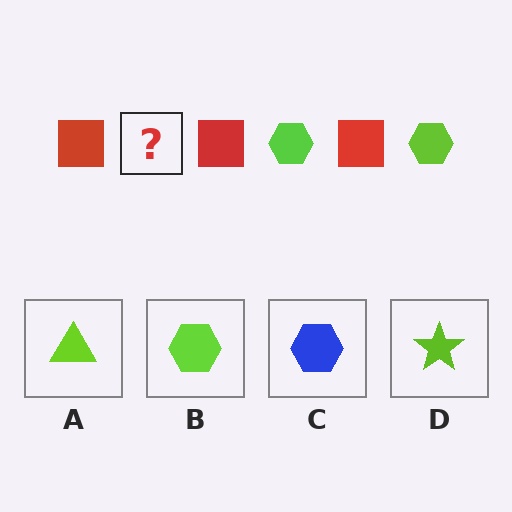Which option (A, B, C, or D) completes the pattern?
B.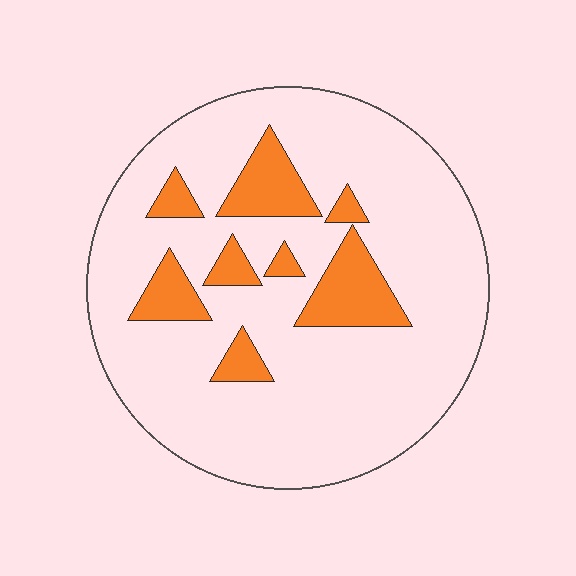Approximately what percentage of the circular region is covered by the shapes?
Approximately 15%.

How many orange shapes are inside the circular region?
8.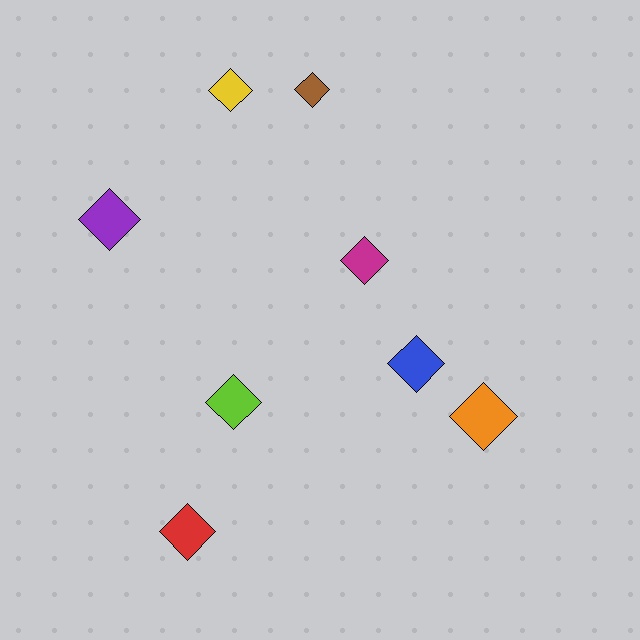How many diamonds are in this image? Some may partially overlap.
There are 8 diamonds.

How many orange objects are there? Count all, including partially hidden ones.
There is 1 orange object.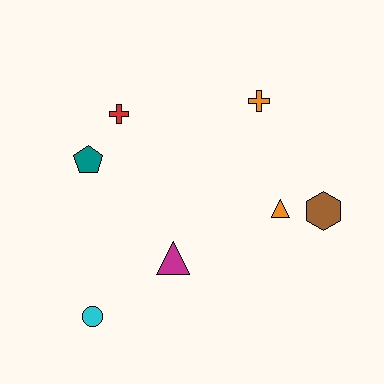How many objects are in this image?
There are 7 objects.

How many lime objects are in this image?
There are no lime objects.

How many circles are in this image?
There is 1 circle.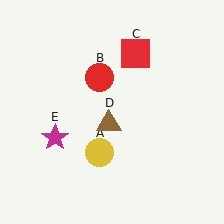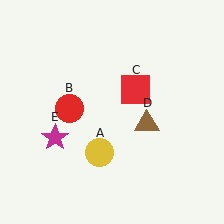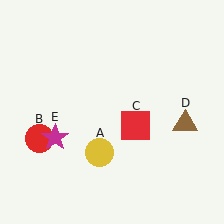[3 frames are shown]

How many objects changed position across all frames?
3 objects changed position: red circle (object B), red square (object C), brown triangle (object D).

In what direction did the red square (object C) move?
The red square (object C) moved down.